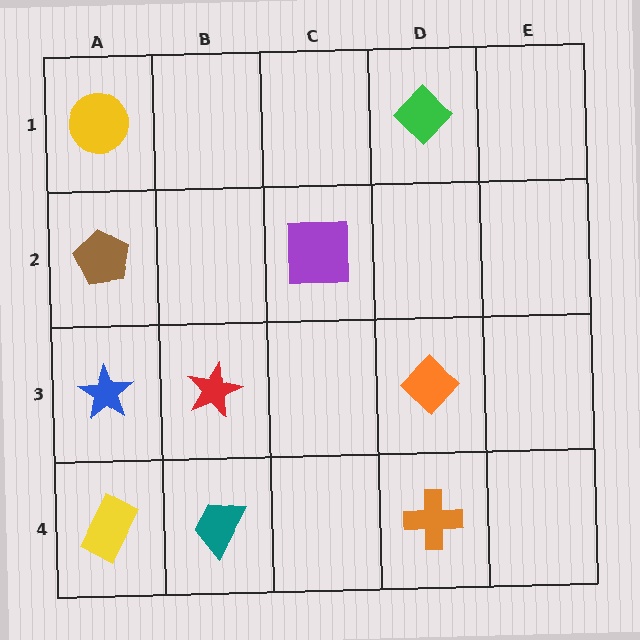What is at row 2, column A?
A brown pentagon.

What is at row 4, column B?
A teal trapezoid.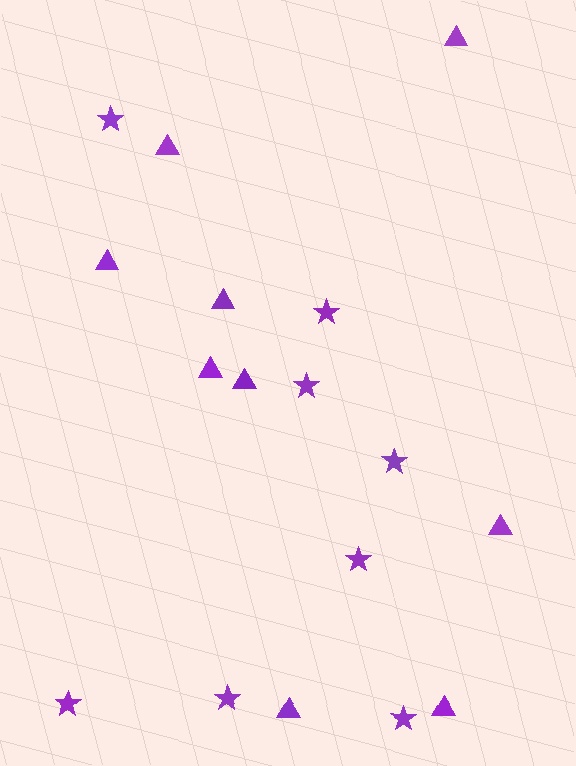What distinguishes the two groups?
There are 2 groups: one group of triangles (9) and one group of stars (8).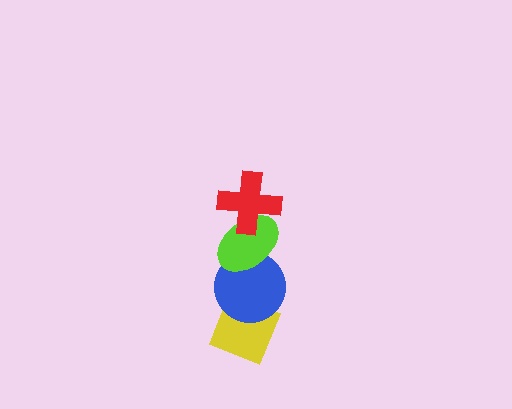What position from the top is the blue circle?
The blue circle is 3rd from the top.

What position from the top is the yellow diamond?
The yellow diamond is 4th from the top.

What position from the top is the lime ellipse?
The lime ellipse is 2nd from the top.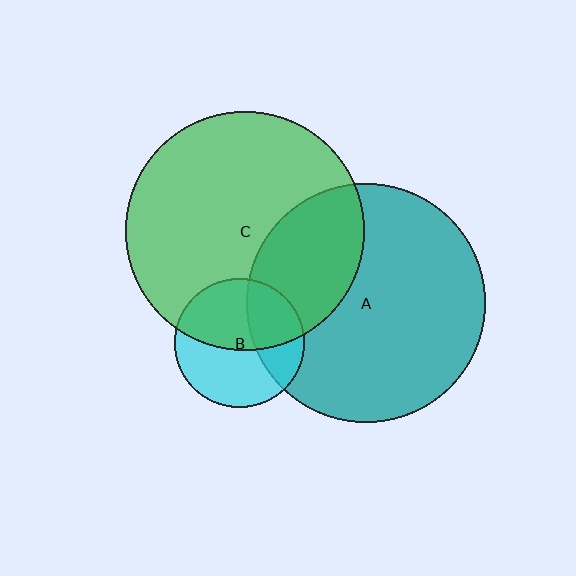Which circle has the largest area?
Circle A (teal).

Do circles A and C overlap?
Yes.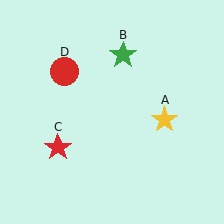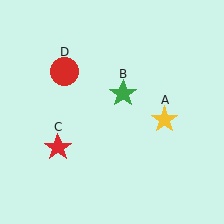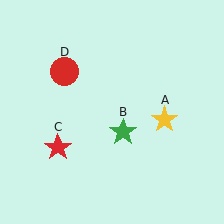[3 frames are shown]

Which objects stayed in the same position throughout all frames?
Yellow star (object A) and red star (object C) and red circle (object D) remained stationary.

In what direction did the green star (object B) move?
The green star (object B) moved down.